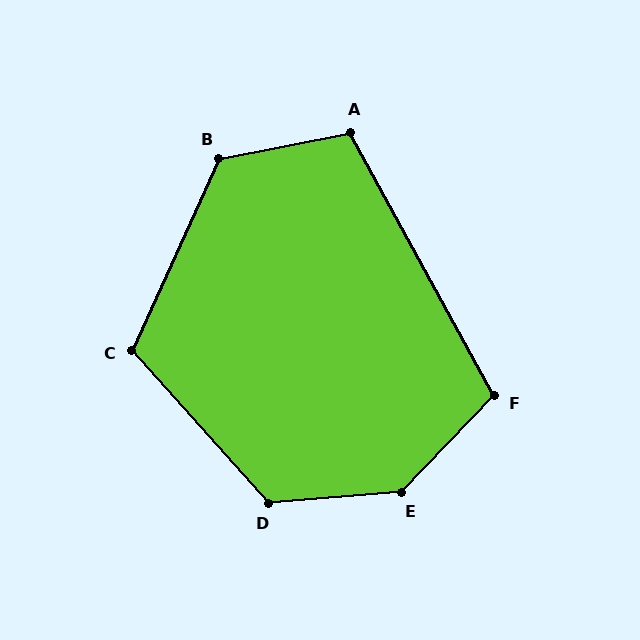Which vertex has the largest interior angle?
E, at approximately 139 degrees.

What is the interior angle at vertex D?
Approximately 127 degrees (obtuse).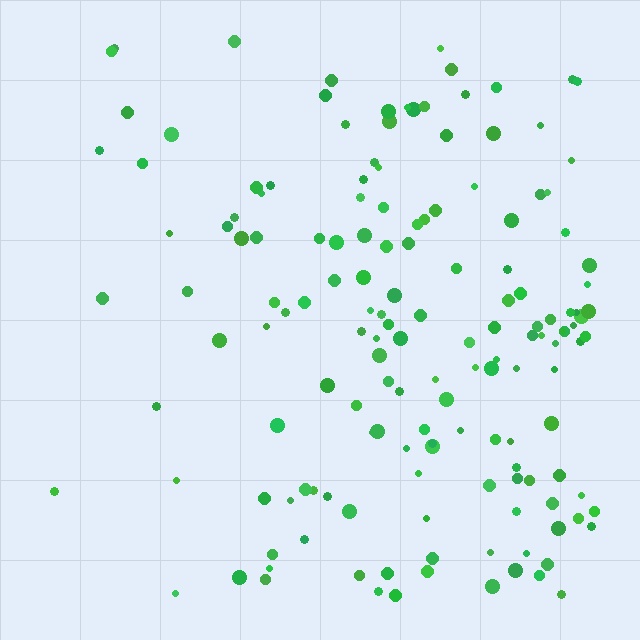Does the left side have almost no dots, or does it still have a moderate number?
Still a moderate number, just noticeably fewer than the right.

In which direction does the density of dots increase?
From left to right, with the right side densest.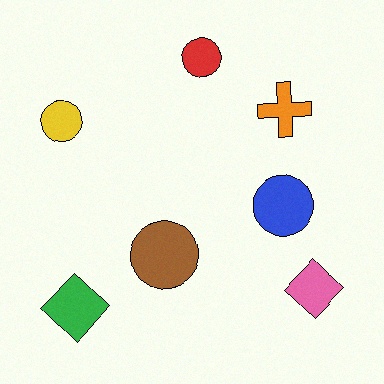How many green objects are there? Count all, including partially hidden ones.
There is 1 green object.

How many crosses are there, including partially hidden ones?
There is 1 cross.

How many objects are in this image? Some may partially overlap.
There are 7 objects.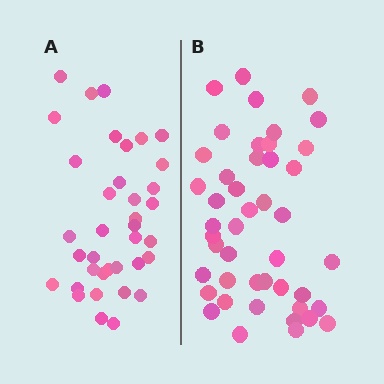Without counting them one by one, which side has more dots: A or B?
Region B (the right region) has more dots.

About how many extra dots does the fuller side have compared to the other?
Region B has roughly 8 or so more dots than region A.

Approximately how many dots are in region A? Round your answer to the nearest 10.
About 40 dots. (The exact count is 37, which rounds to 40.)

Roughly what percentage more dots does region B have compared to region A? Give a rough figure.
About 20% more.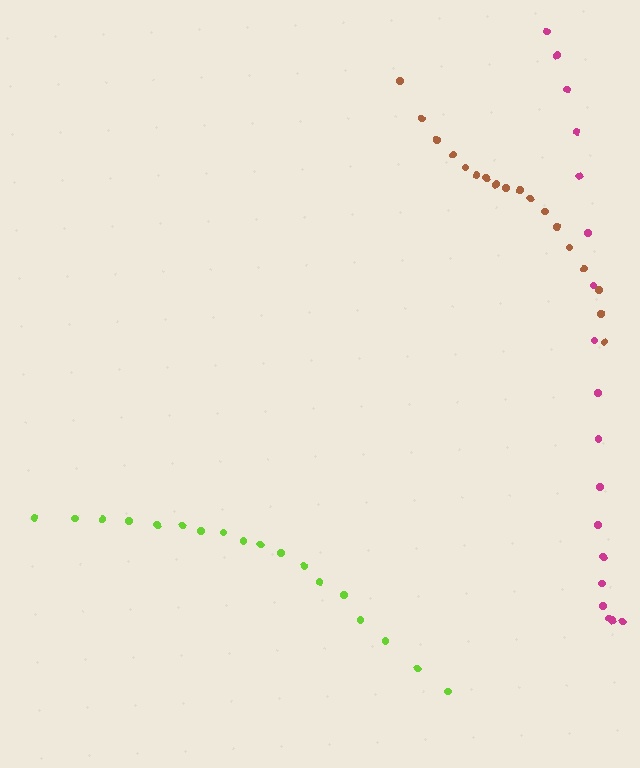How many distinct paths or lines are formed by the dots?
There are 3 distinct paths.